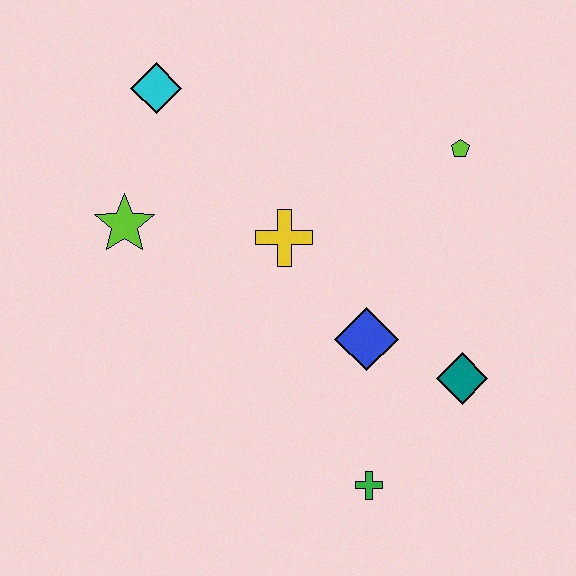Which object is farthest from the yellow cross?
The green cross is farthest from the yellow cross.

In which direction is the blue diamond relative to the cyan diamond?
The blue diamond is below the cyan diamond.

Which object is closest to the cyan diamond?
The lime star is closest to the cyan diamond.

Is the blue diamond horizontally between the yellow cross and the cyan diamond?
No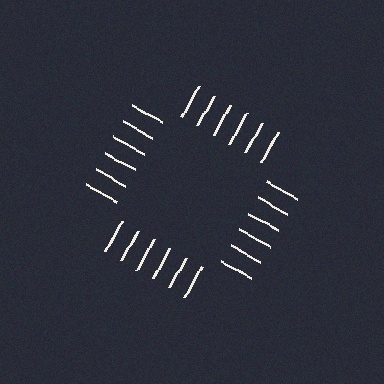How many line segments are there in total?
24 — 6 along each of the 4 edges.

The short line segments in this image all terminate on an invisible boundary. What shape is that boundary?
An illusory square — the line segments terminate on its edges but no continuous stroke is drawn.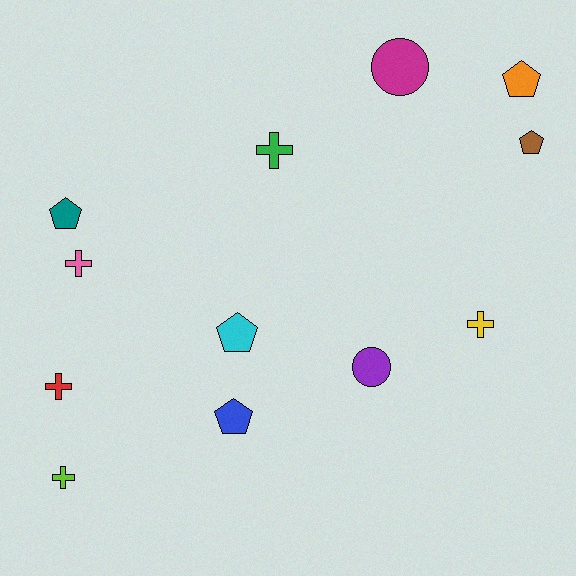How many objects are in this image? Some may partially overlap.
There are 12 objects.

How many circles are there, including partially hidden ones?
There are 2 circles.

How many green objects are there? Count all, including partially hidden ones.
There is 1 green object.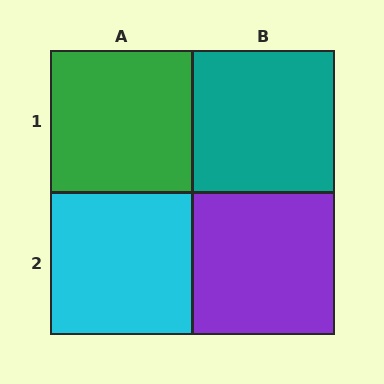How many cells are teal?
1 cell is teal.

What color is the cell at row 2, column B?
Purple.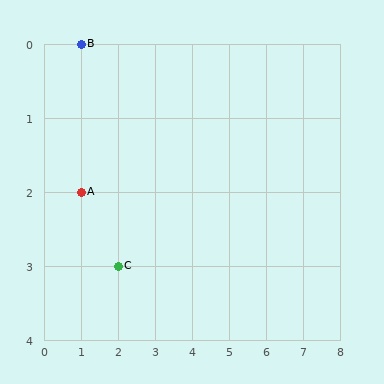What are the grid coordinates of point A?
Point A is at grid coordinates (1, 2).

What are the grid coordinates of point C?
Point C is at grid coordinates (2, 3).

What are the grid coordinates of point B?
Point B is at grid coordinates (1, 0).